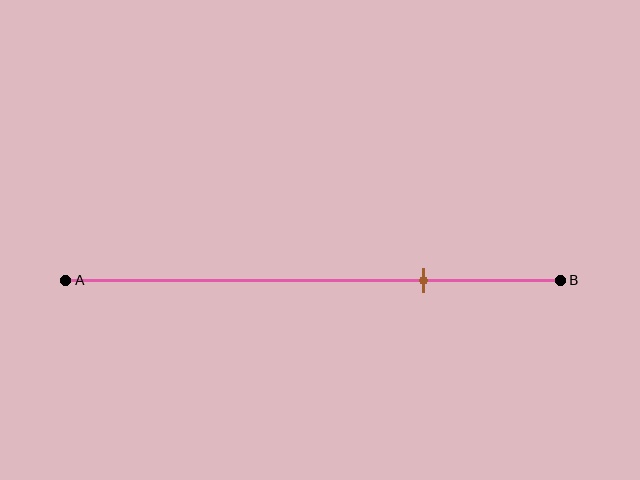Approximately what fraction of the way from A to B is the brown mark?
The brown mark is approximately 70% of the way from A to B.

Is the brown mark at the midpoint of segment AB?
No, the mark is at about 70% from A, not at the 50% midpoint.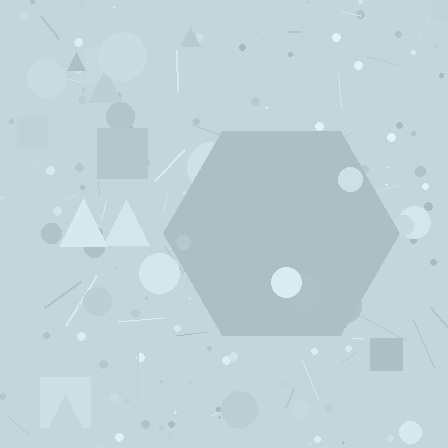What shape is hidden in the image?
A hexagon is hidden in the image.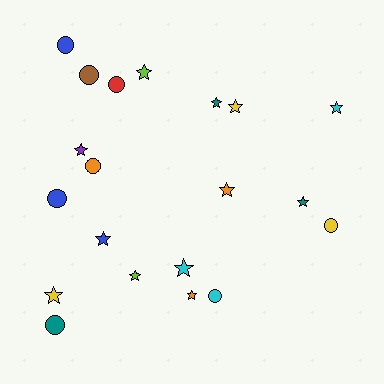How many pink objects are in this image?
There are no pink objects.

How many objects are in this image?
There are 20 objects.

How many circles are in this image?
There are 8 circles.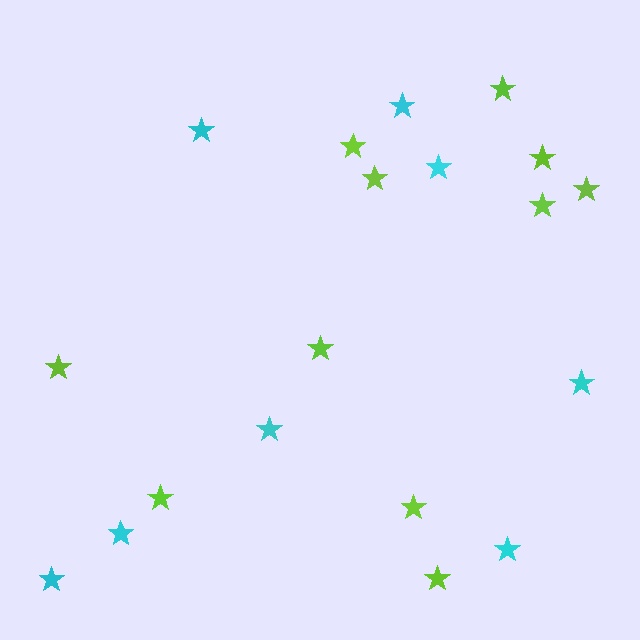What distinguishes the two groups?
There are 2 groups: one group of lime stars (11) and one group of cyan stars (8).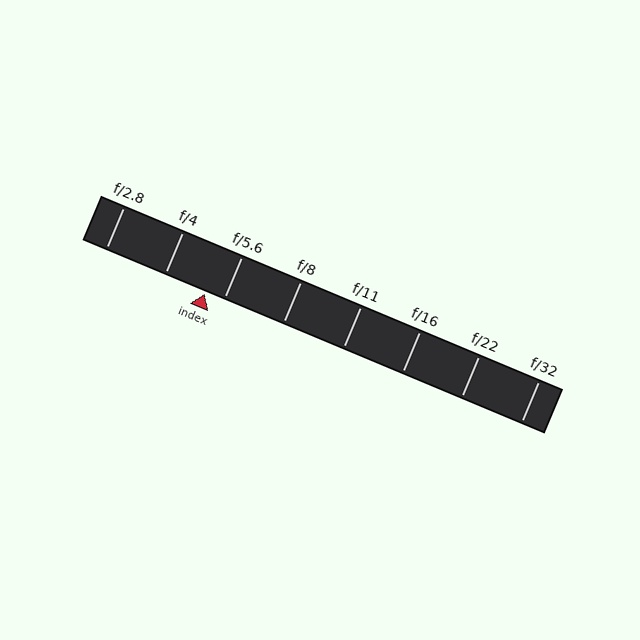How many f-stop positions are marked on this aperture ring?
There are 8 f-stop positions marked.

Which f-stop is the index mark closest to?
The index mark is closest to f/5.6.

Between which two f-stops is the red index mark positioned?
The index mark is between f/4 and f/5.6.